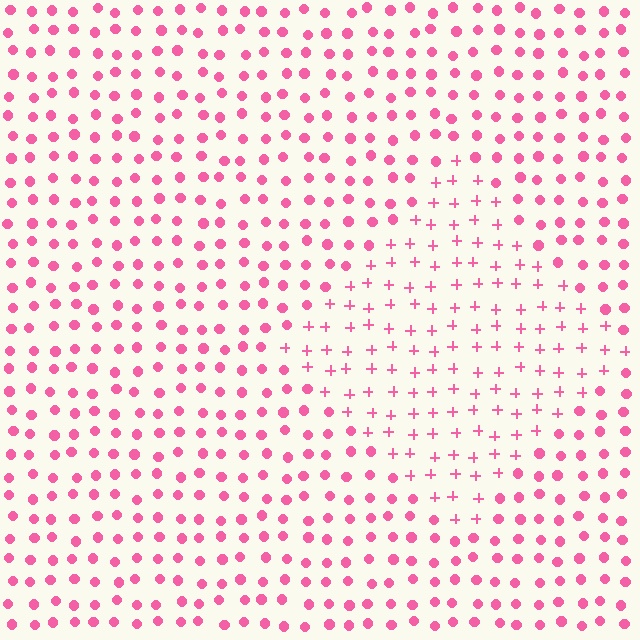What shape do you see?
I see a diamond.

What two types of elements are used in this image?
The image uses plus signs inside the diamond region and circles outside it.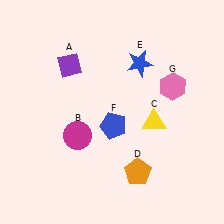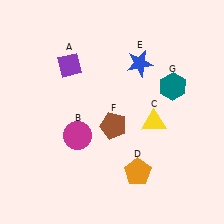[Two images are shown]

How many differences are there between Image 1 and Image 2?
There are 2 differences between the two images.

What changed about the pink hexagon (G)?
In Image 1, G is pink. In Image 2, it changed to teal.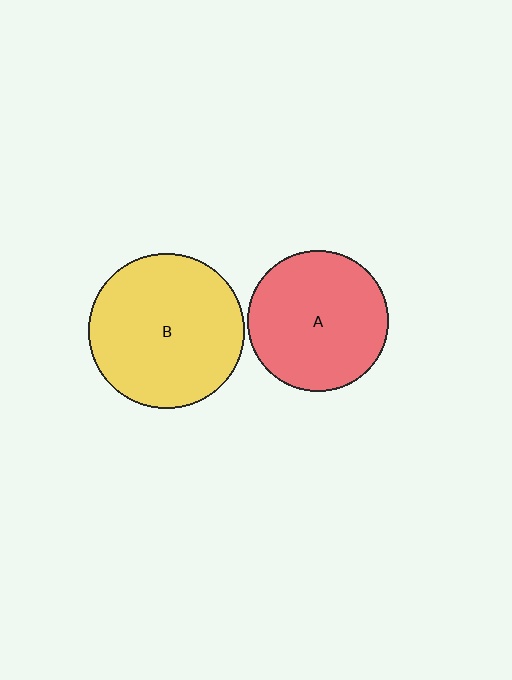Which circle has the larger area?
Circle B (yellow).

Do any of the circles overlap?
No, none of the circles overlap.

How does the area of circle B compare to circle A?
Approximately 1.2 times.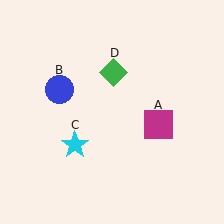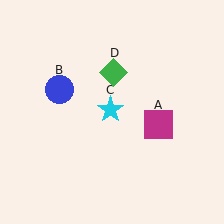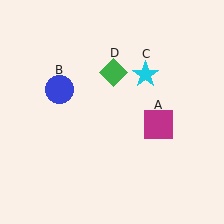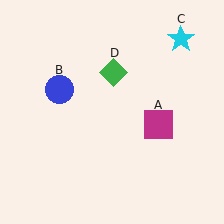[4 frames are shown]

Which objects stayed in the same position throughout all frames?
Magenta square (object A) and blue circle (object B) and green diamond (object D) remained stationary.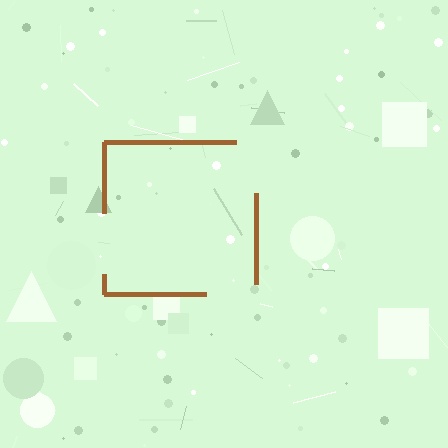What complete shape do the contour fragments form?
The contour fragments form a square.